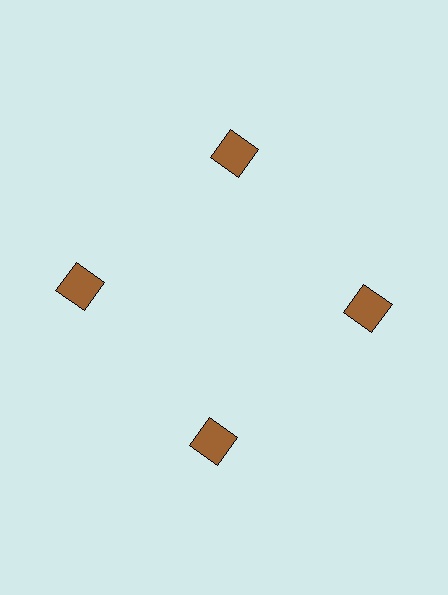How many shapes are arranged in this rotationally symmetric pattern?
There are 4 shapes, arranged in 4 groups of 1.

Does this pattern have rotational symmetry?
Yes, this pattern has 4-fold rotational symmetry. It looks the same after rotating 90 degrees around the center.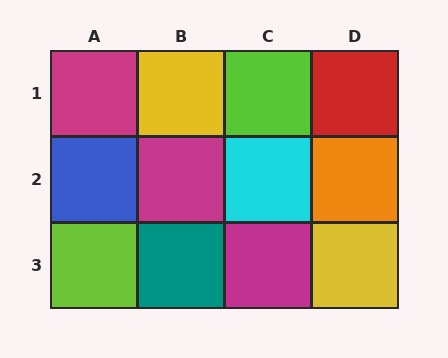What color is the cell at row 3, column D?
Yellow.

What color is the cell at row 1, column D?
Red.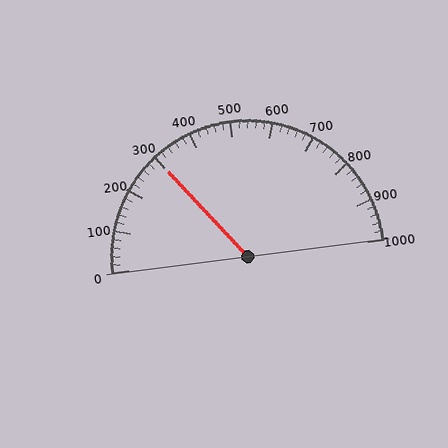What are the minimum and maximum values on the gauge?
The gauge ranges from 0 to 1000.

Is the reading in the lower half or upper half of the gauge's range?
The reading is in the lower half of the range (0 to 1000).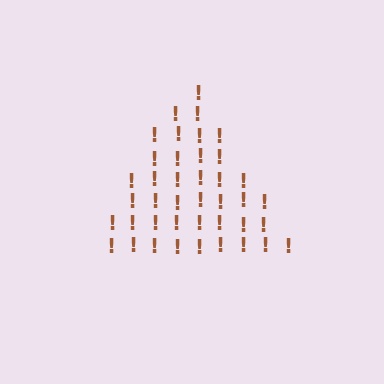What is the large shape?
The large shape is a triangle.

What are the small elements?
The small elements are exclamation marks.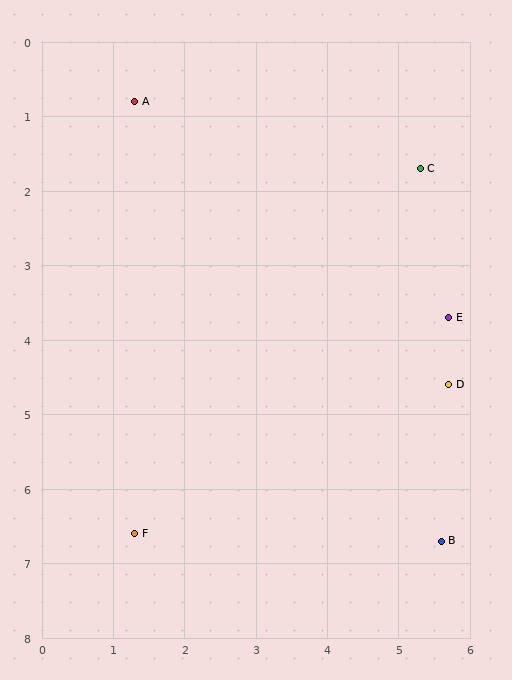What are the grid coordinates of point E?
Point E is at approximately (5.7, 3.7).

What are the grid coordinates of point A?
Point A is at approximately (1.3, 0.8).